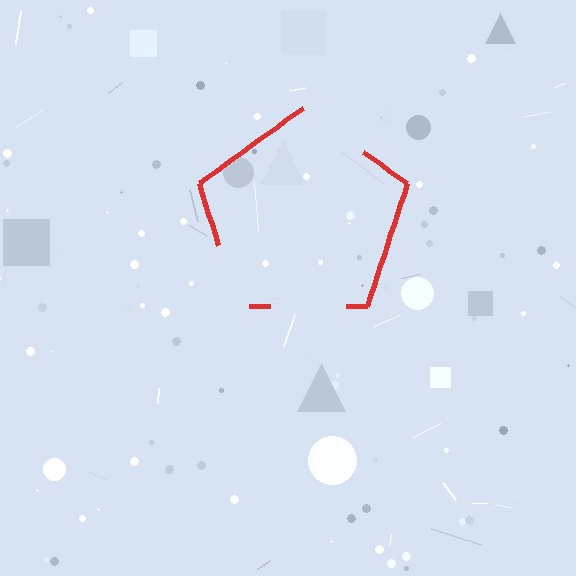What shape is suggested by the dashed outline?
The dashed outline suggests a pentagon.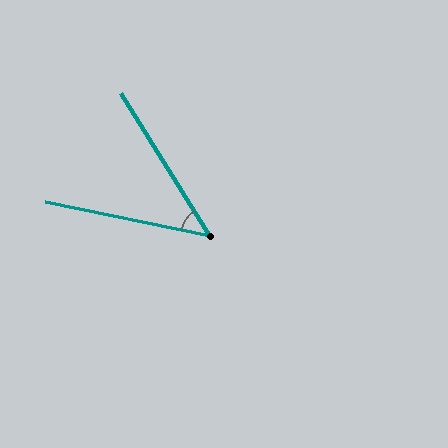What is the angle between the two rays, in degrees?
Approximately 46 degrees.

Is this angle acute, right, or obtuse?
It is acute.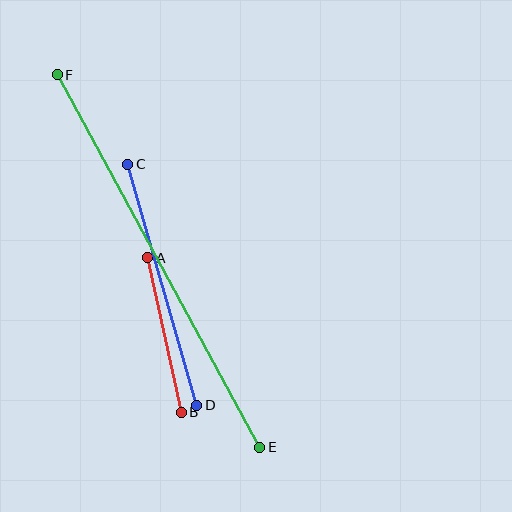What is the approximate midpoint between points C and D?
The midpoint is at approximately (162, 285) pixels.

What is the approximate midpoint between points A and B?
The midpoint is at approximately (165, 335) pixels.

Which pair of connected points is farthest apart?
Points E and F are farthest apart.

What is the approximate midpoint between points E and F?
The midpoint is at approximately (158, 261) pixels.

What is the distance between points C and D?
The distance is approximately 251 pixels.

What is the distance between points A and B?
The distance is approximately 158 pixels.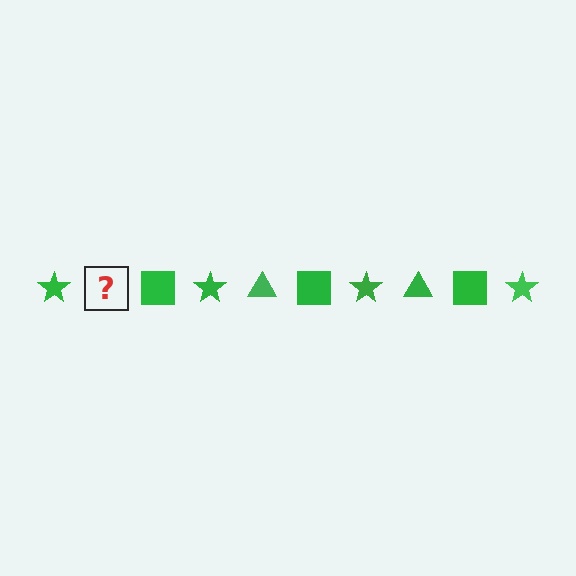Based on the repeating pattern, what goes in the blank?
The blank should be a green triangle.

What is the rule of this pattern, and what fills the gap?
The rule is that the pattern cycles through star, triangle, square shapes in green. The gap should be filled with a green triangle.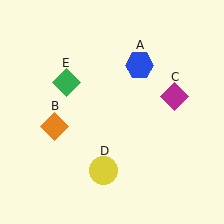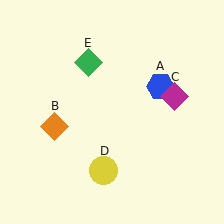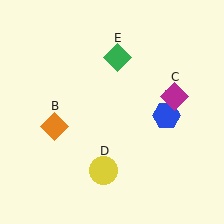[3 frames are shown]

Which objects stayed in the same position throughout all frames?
Orange diamond (object B) and magenta diamond (object C) and yellow circle (object D) remained stationary.